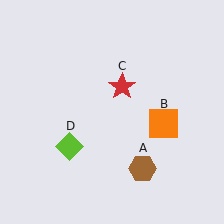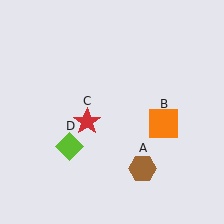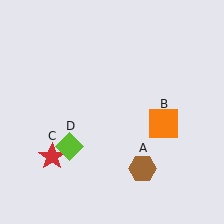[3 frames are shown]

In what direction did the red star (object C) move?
The red star (object C) moved down and to the left.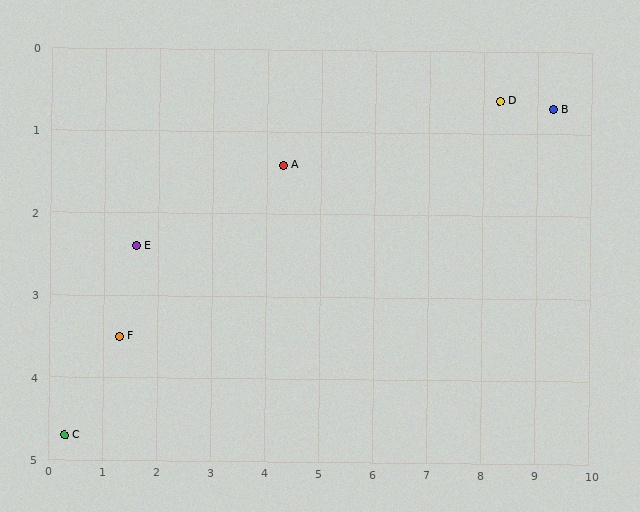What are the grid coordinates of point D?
Point D is at approximately (8.3, 0.6).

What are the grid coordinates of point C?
Point C is at approximately (0.3, 4.7).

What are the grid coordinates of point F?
Point F is at approximately (1.3, 3.5).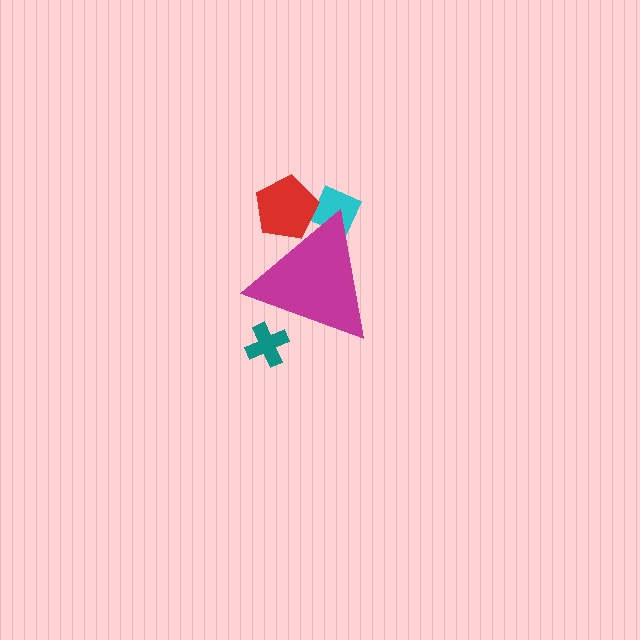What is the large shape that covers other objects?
A magenta triangle.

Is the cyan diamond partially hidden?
Yes, the cyan diamond is partially hidden behind the magenta triangle.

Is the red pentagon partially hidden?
Yes, the red pentagon is partially hidden behind the magenta triangle.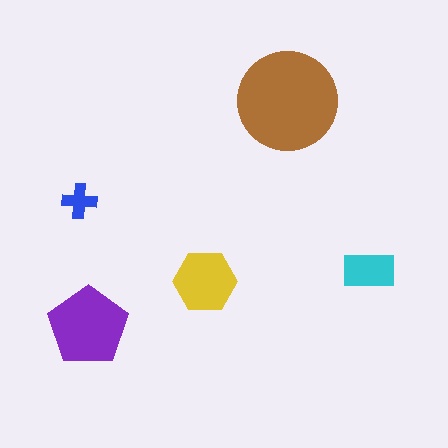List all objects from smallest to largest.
The blue cross, the cyan rectangle, the yellow hexagon, the purple pentagon, the brown circle.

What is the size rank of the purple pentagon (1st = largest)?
2nd.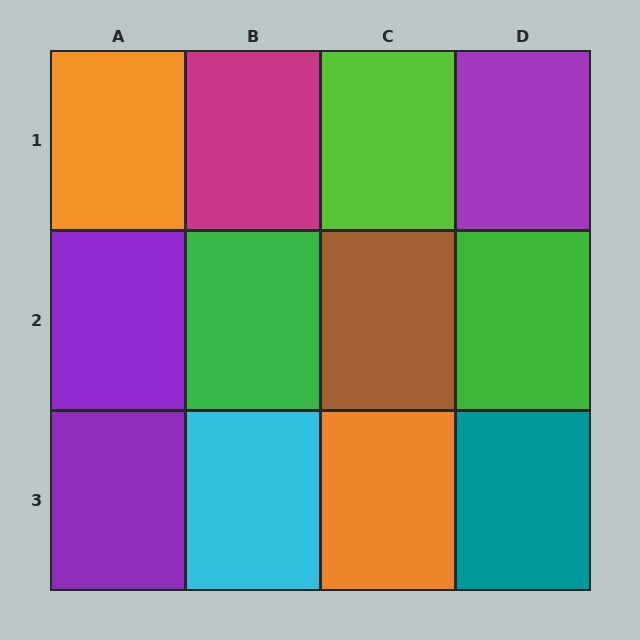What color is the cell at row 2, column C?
Brown.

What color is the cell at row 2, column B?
Green.